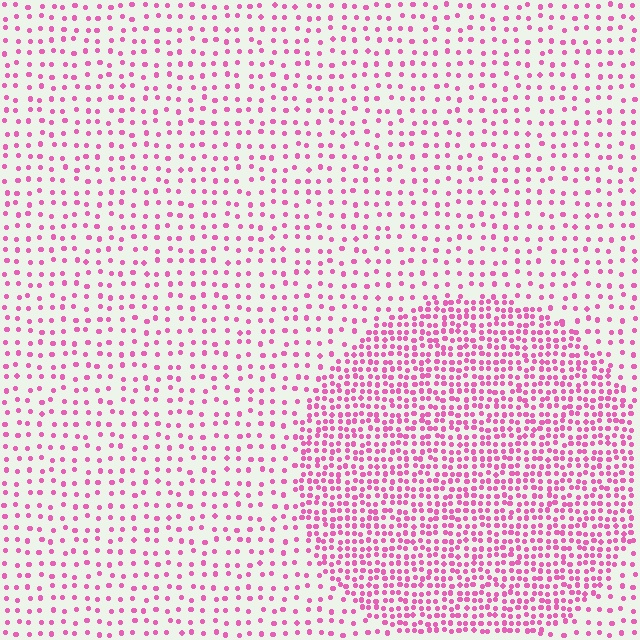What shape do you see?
I see a circle.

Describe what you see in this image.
The image contains small pink elements arranged at two different densities. A circle-shaped region is visible where the elements are more densely packed than the surrounding area.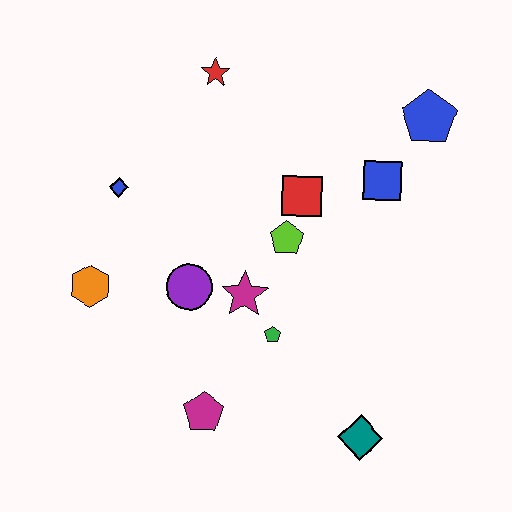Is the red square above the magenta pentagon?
Yes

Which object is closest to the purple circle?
The magenta star is closest to the purple circle.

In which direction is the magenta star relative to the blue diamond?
The magenta star is to the right of the blue diamond.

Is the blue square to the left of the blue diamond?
No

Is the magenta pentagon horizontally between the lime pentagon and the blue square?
No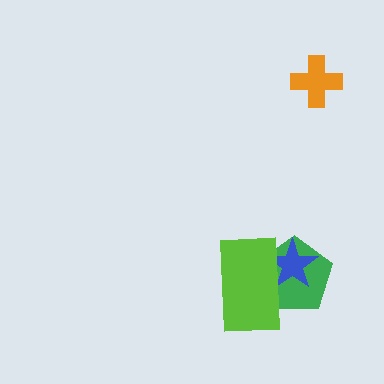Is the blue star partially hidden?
Yes, it is partially covered by another shape.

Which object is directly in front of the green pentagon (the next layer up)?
The blue star is directly in front of the green pentagon.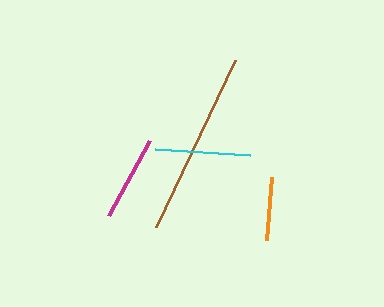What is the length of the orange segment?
The orange segment is approximately 63 pixels long.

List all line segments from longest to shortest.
From longest to shortest: brown, cyan, magenta, orange.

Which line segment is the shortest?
The orange line is the shortest at approximately 63 pixels.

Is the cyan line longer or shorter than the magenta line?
The cyan line is longer than the magenta line.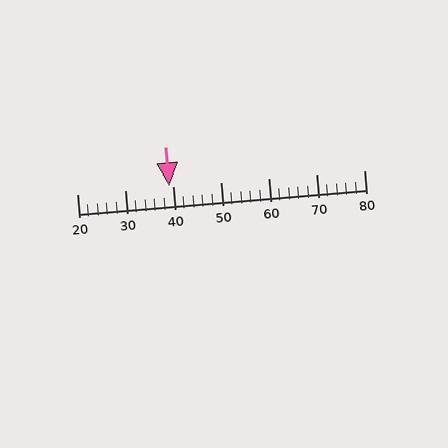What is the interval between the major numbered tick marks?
The major tick marks are spaced 10 units apart.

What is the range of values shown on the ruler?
The ruler shows values from 20 to 80.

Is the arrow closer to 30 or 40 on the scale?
The arrow is closer to 40.